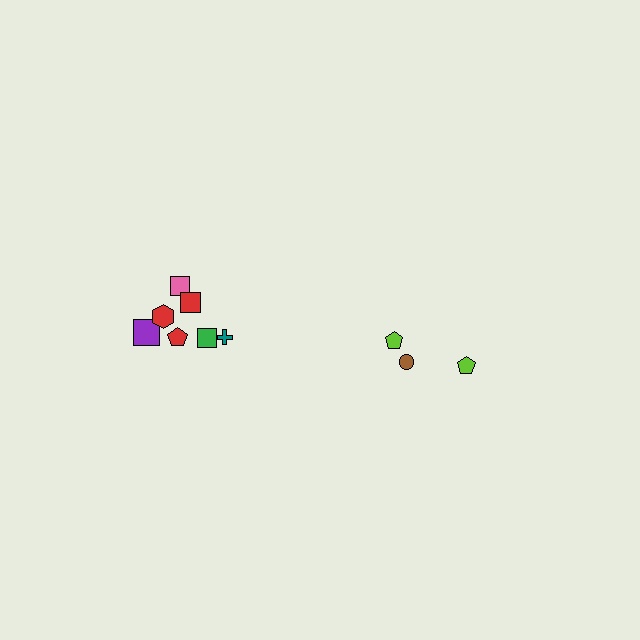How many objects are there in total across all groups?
There are 10 objects.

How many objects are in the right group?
There are 3 objects.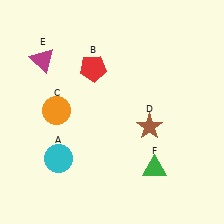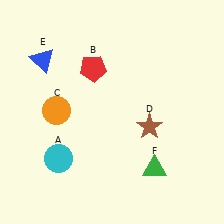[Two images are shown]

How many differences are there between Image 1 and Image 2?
There is 1 difference between the two images.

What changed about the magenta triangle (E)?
In Image 1, E is magenta. In Image 2, it changed to blue.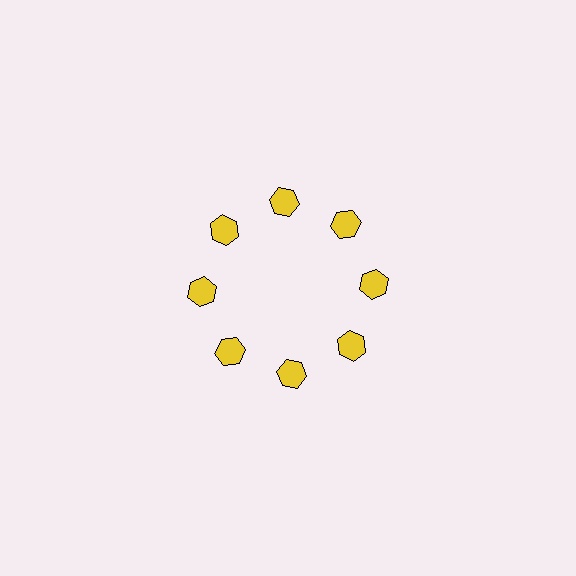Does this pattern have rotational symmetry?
Yes, this pattern has 8-fold rotational symmetry. It looks the same after rotating 45 degrees around the center.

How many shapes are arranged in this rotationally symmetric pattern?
There are 8 shapes, arranged in 8 groups of 1.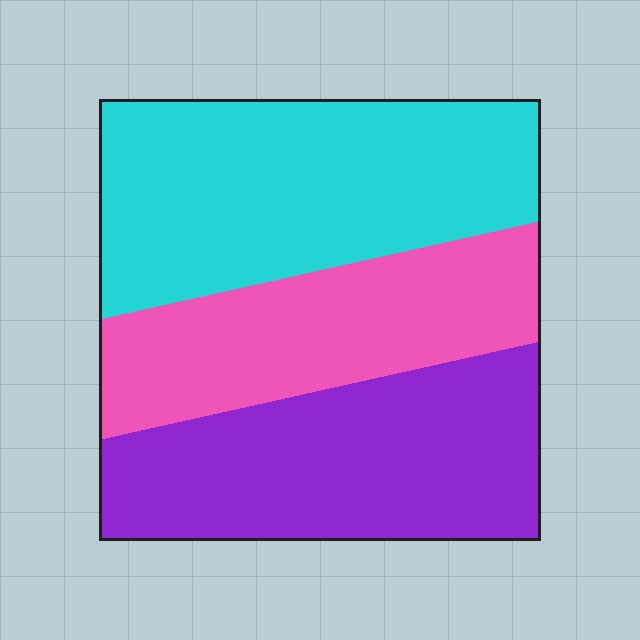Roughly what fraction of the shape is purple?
Purple covers 34% of the shape.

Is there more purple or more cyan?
Cyan.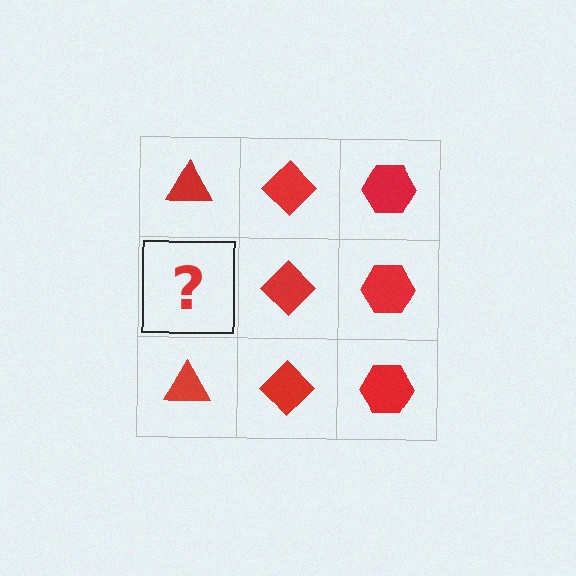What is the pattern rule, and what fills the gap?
The rule is that each column has a consistent shape. The gap should be filled with a red triangle.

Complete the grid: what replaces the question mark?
The question mark should be replaced with a red triangle.